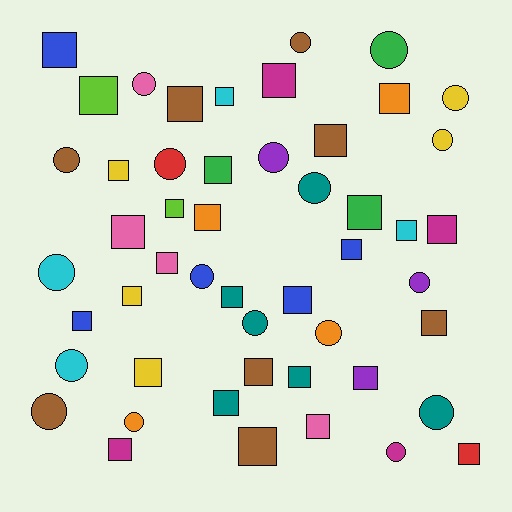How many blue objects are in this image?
There are 5 blue objects.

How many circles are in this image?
There are 19 circles.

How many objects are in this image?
There are 50 objects.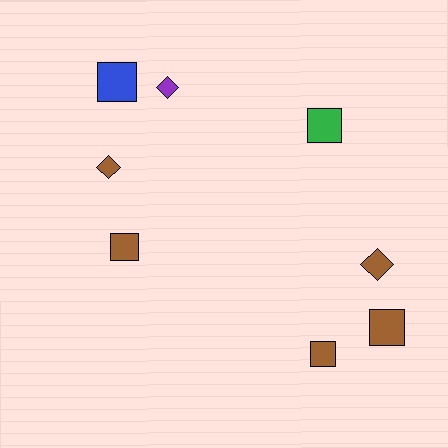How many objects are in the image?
There are 8 objects.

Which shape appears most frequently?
Square, with 5 objects.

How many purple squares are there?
There are no purple squares.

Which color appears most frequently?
Brown, with 5 objects.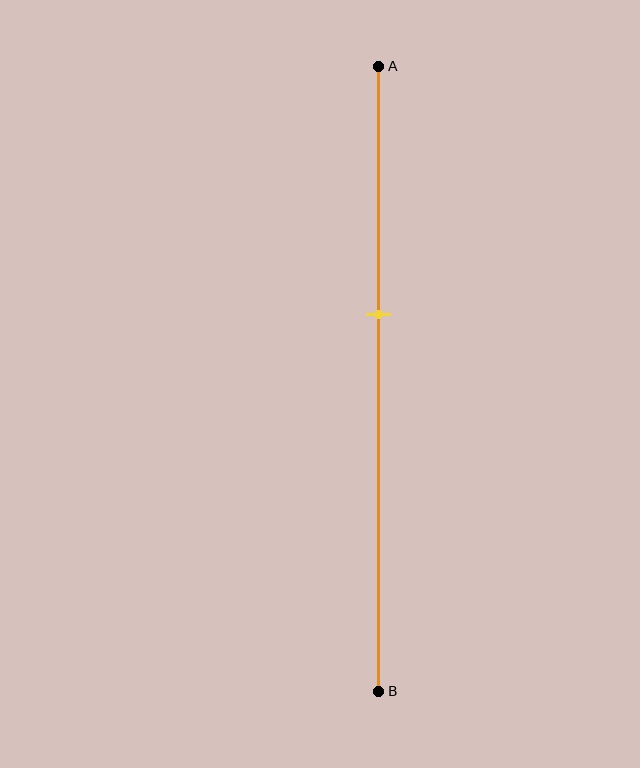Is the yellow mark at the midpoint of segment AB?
No, the mark is at about 40% from A, not at the 50% midpoint.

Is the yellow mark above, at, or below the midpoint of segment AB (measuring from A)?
The yellow mark is above the midpoint of segment AB.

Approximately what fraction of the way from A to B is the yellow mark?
The yellow mark is approximately 40% of the way from A to B.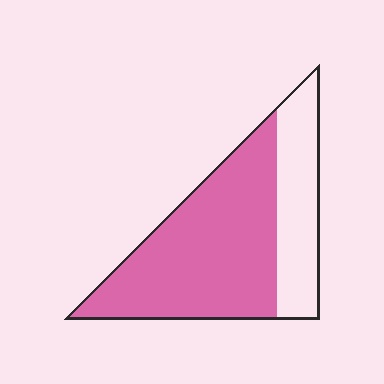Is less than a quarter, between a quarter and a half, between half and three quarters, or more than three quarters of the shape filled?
Between half and three quarters.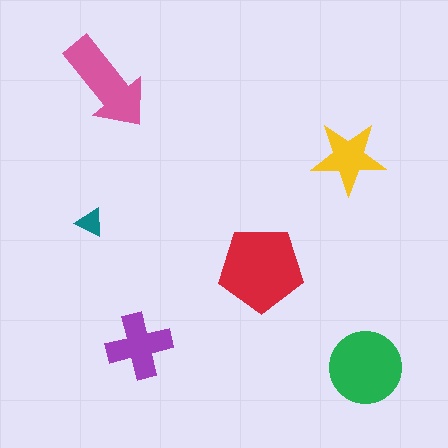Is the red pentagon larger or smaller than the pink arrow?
Larger.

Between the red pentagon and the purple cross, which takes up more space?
The red pentagon.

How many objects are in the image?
There are 6 objects in the image.